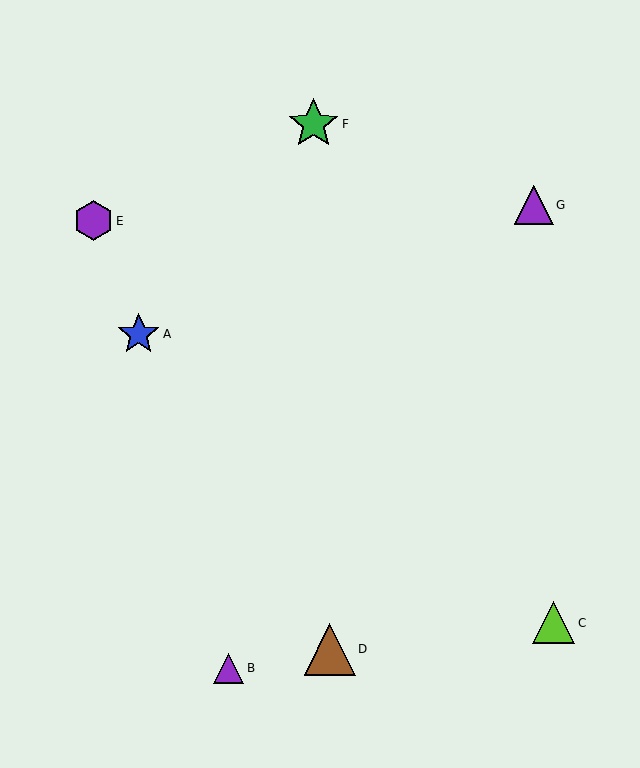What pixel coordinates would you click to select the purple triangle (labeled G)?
Click at (534, 205) to select the purple triangle G.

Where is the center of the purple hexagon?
The center of the purple hexagon is at (93, 221).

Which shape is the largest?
The brown triangle (labeled D) is the largest.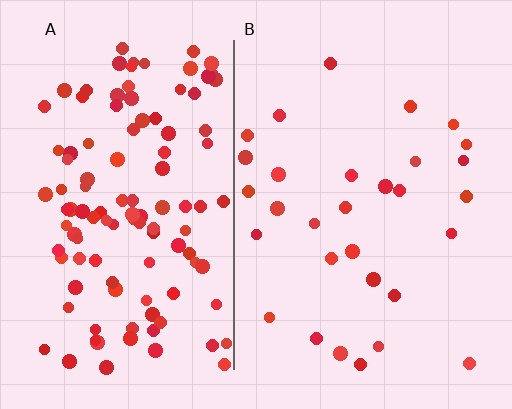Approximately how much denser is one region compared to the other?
Approximately 3.8× — region A over region B.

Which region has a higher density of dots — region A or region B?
A (the left).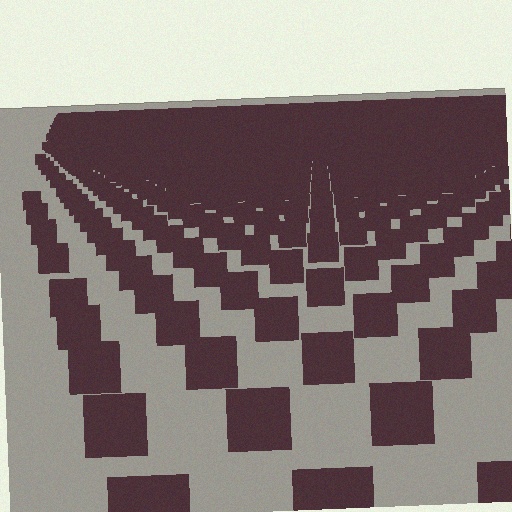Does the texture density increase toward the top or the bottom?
Density increases toward the top.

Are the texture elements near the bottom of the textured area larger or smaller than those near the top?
Larger. Near the bottom, elements are closer to the viewer and appear at a bigger on-screen size.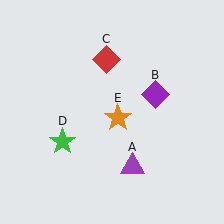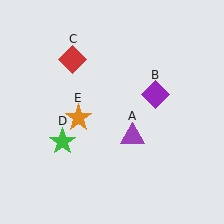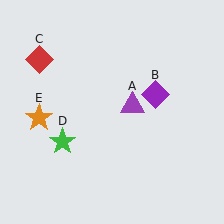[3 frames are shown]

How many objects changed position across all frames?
3 objects changed position: purple triangle (object A), red diamond (object C), orange star (object E).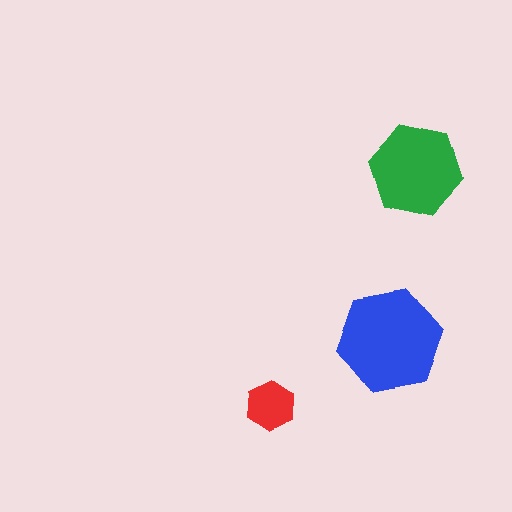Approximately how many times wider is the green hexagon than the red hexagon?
About 2 times wider.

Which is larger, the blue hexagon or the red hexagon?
The blue one.